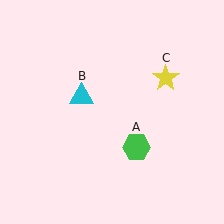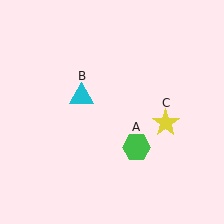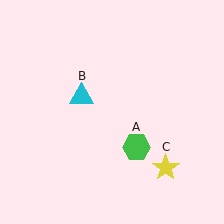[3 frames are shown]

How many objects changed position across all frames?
1 object changed position: yellow star (object C).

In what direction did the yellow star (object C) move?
The yellow star (object C) moved down.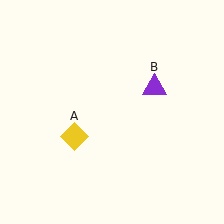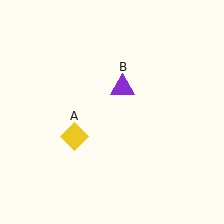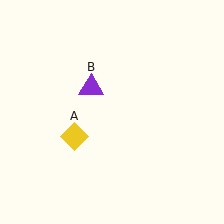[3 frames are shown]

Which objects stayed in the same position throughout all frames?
Yellow diamond (object A) remained stationary.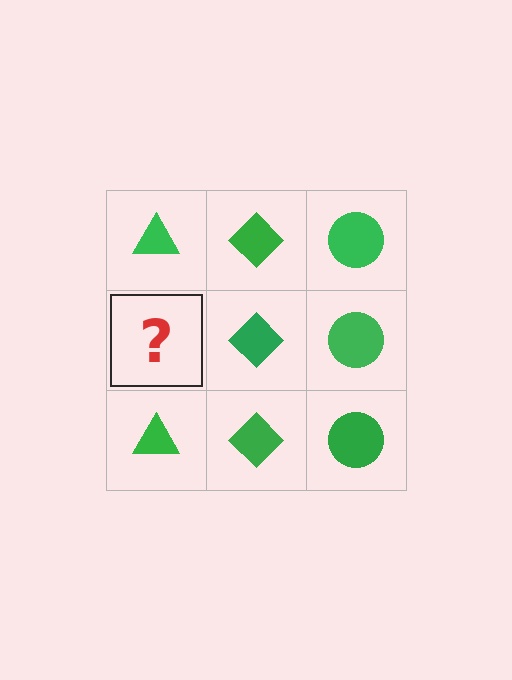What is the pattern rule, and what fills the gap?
The rule is that each column has a consistent shape. The gap should be filled with a green triangle.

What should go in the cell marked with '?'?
The missing cell should contain a green triangle.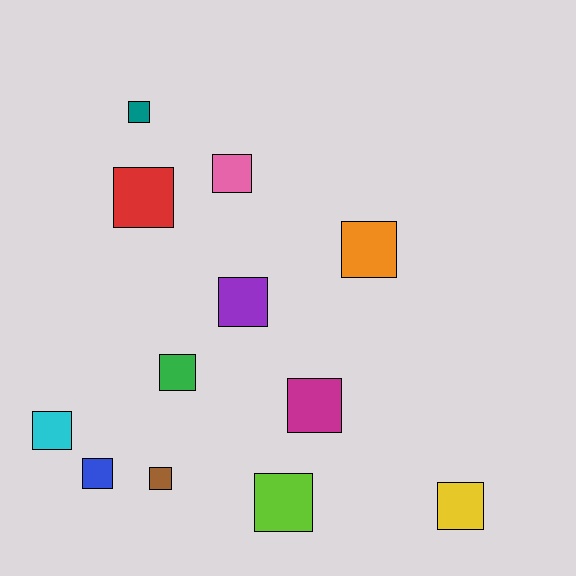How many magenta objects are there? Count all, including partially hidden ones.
There is 1 magenta object.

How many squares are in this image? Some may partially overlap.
There are 12 squares.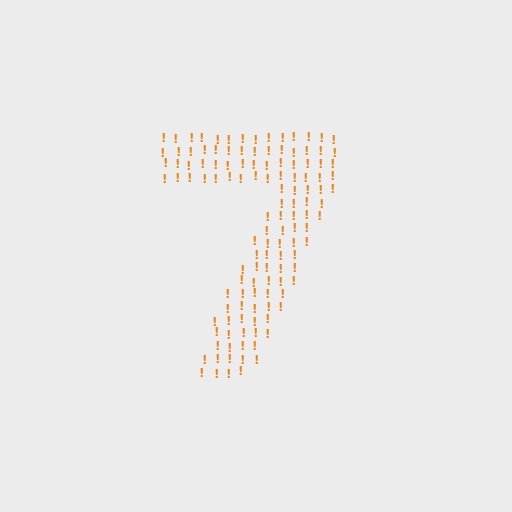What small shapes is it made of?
It is made of small exclamation marks.